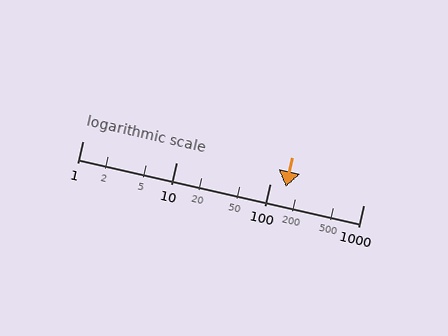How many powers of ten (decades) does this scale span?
The scale spans 3 decades, from 1 to 1000.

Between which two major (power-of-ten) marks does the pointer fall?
The pointer is between 100 and 1000.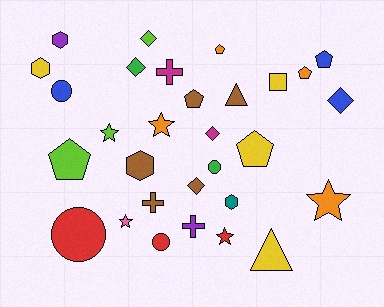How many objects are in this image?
There are 30 objects.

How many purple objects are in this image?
There are 2 purple objects.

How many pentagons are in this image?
There are 6 pentagons.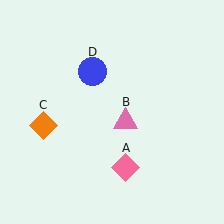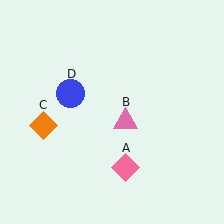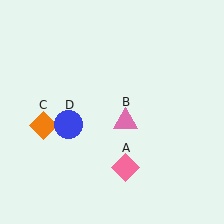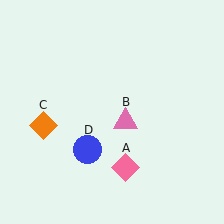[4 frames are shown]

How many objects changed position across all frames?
1 object changed position: blue circle (object D).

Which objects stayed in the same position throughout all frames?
Pink diamond (object A) and pink triangle (object B) and orange diamond (object C) remained stationary.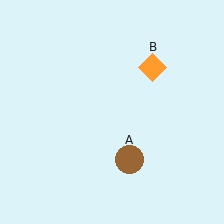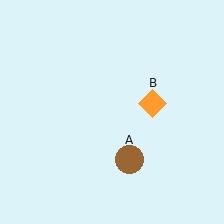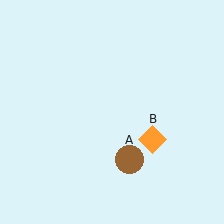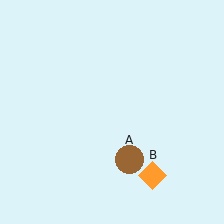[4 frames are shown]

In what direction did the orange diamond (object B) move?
The orange diamond (object B) moved down.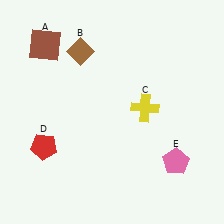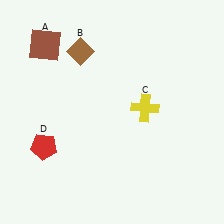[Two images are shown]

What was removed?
The pink pentagon (E) was removed in Image 2.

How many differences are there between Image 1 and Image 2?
There is 1 difference between the two images.